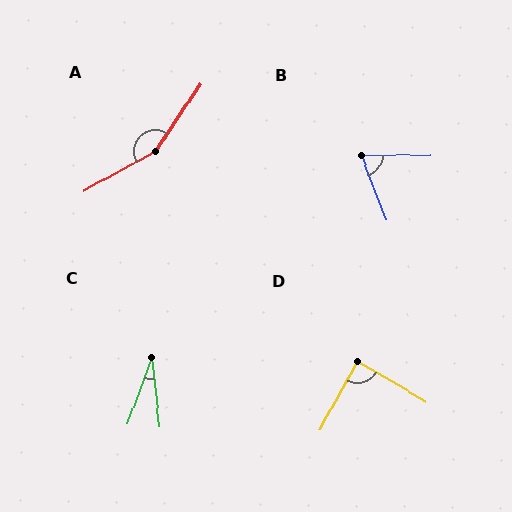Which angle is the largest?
A, at approximately 153 degrees.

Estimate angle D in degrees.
Approximately 87 degrees.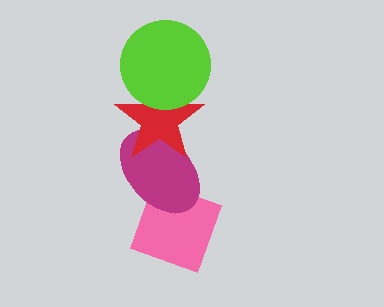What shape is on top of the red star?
The lime circle is on top of the red star.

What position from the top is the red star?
The red star is 2nd from the top.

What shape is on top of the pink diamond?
The magenta ellipse is on top of the pink diamond.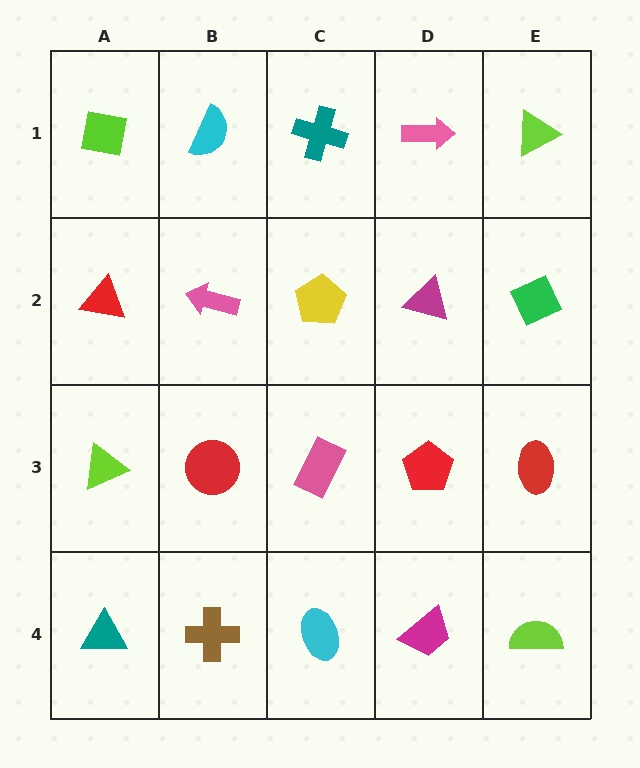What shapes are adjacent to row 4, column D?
A red pentagon (row 3, column D), a cyan ellipse (row 4, column C), a lime semicircle (row 4, column E).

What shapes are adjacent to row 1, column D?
A magenta triangle (row 2, column D), a teal cross (row 1, column C), a lime triangle (row 1, column E).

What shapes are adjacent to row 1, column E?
A green diamond (row 2, column E), a pink arrow (row 1, column D).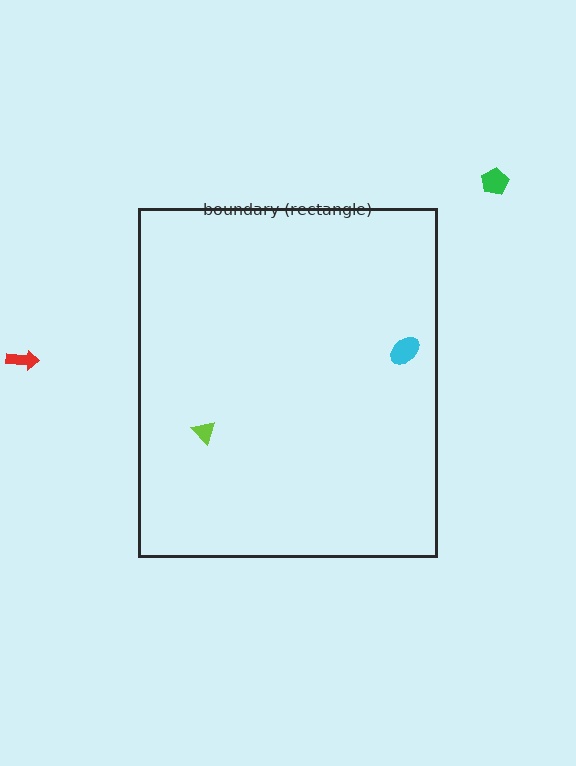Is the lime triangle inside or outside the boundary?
Inside.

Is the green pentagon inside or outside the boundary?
Outside.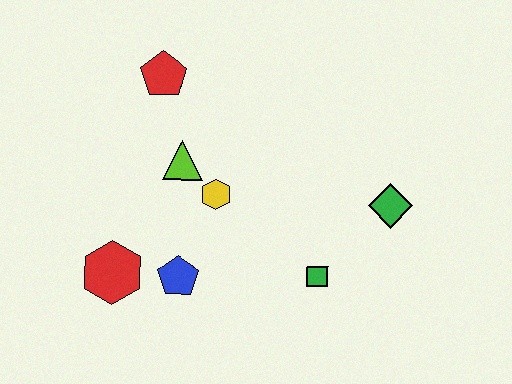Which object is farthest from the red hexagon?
The green diamond is farthest from the red hexagon.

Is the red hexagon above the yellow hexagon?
No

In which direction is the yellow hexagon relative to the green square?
The yellow hexagon is to the left of the green square.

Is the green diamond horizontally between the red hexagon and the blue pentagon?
No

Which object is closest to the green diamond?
The green square is closest to the green diamond.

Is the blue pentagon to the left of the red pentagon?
No